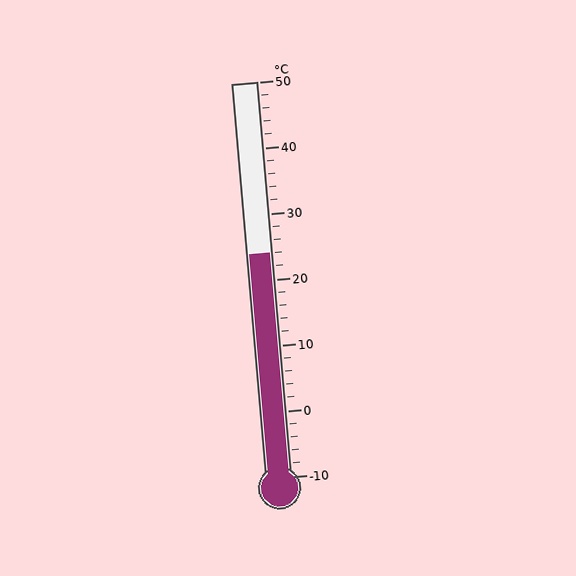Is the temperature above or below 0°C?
The temperature is above 0°C.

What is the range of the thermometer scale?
The thermometer scale ranges from -10°C to 50°C.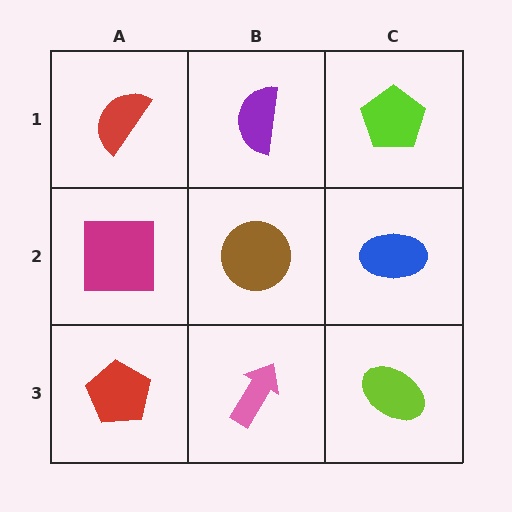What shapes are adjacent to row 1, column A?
A magenta square (row 2, column A), a purple semicircle (row 1, column B).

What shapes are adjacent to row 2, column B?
A purple semicircle (row 1, column B), a pink arrow (row 3, column B), a magenta square (row 2, column A), a blue ellipse (row 2, column C).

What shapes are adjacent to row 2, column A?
A red semicircle (row 1, column A), a red pentagon (row 3, column A), a brown circle (row 2, column B).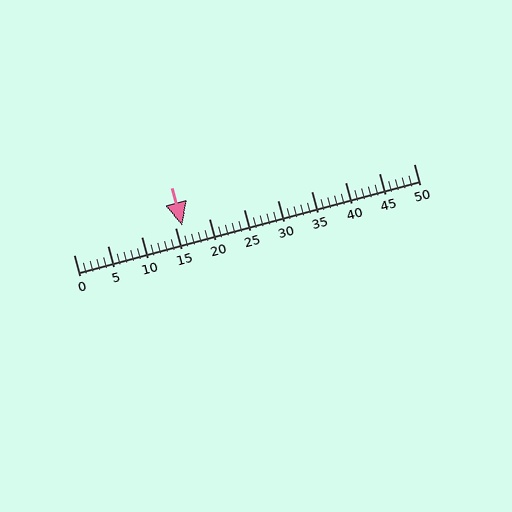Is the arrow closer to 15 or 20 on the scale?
The arrow is closer to 15.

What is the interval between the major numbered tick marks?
The major tick marks are spaced 5 units apart.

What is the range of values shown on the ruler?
The ruler shows values from 0 to 50.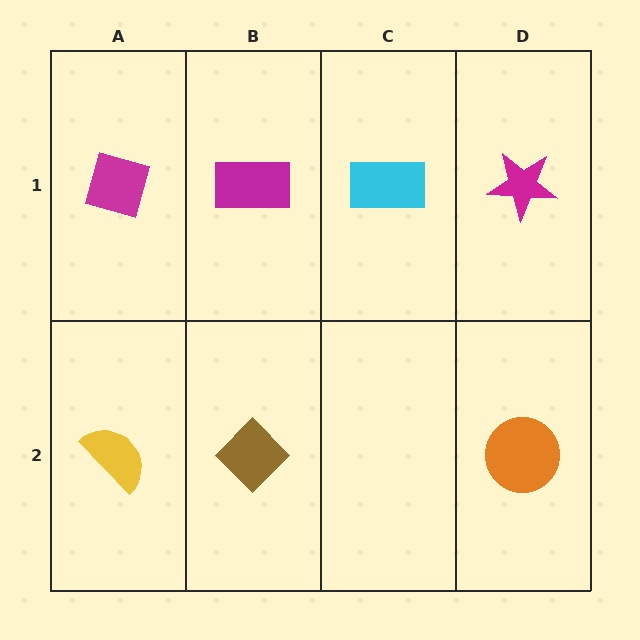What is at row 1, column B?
A magenta rectangle.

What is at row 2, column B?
A brown diamond.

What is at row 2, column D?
An orange circle.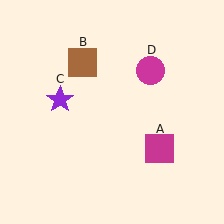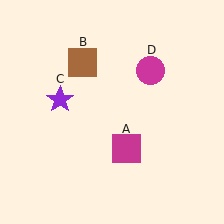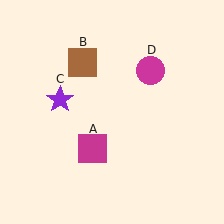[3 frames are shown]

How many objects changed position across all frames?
1 object changed position: magenta square (object A).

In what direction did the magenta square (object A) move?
The magenta square (object A) moved left.